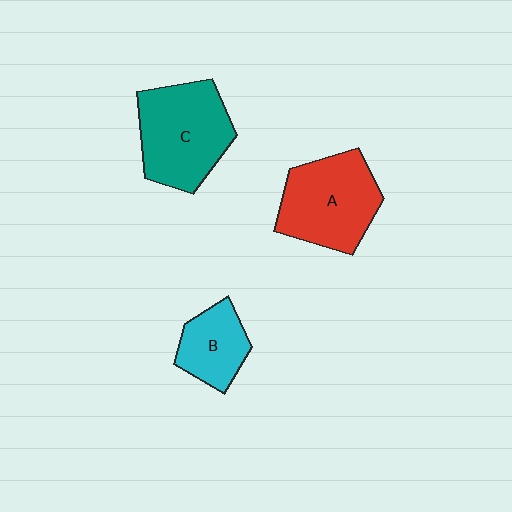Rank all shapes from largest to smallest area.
From largest to smallest: C (teal), A (red), B (cyan).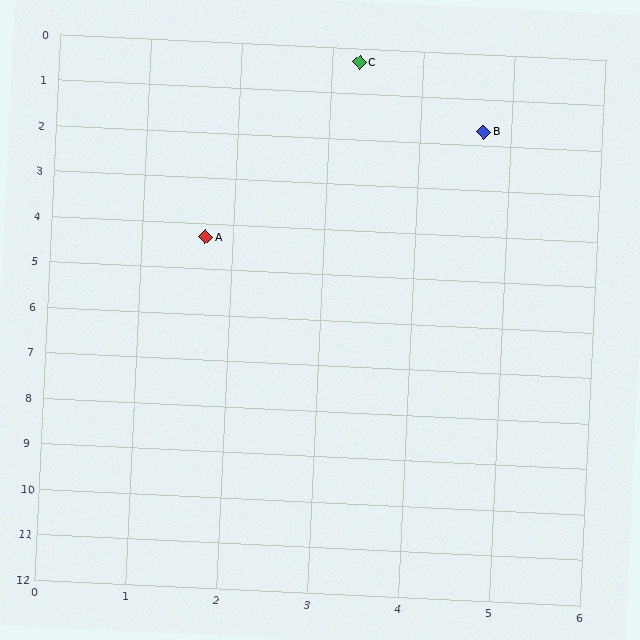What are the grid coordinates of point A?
Point A is at approximately (1.7, 4.3).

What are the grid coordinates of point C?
Point C is at approximately (3.3, 0.3).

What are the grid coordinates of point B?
Point B is at approximately (4.7, 1.7).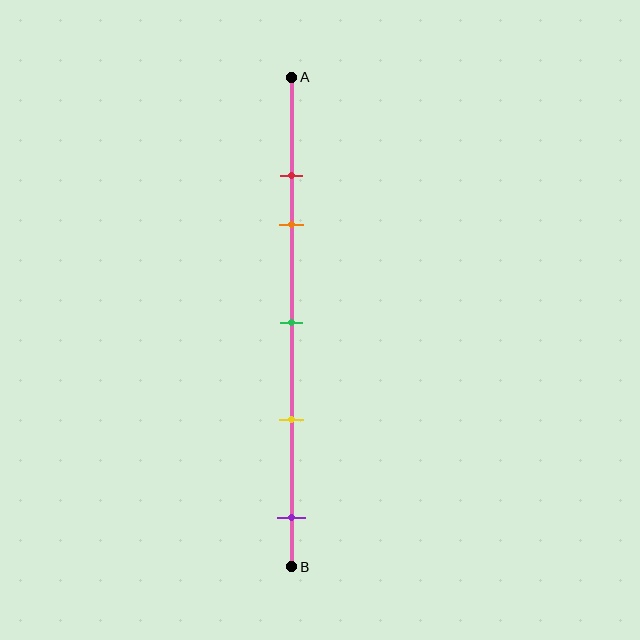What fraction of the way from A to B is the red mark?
The red mark is approximately 20% (0.2) of the way from A to B.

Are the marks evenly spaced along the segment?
No, the marks are not evenly spaced.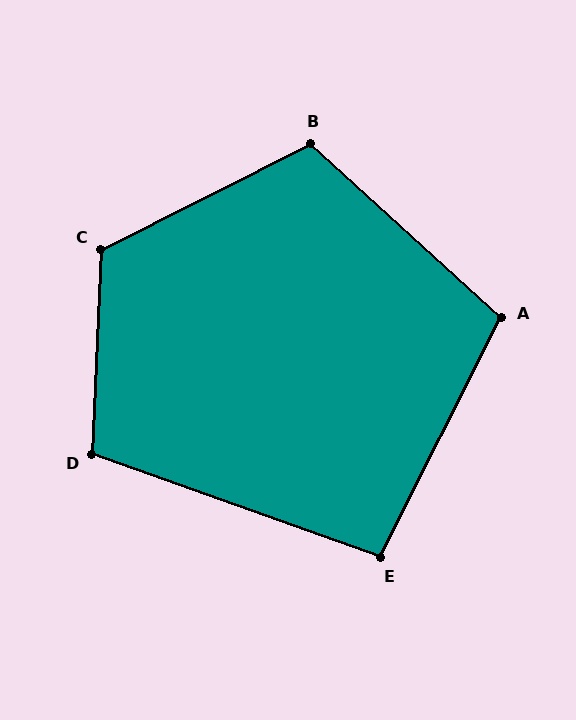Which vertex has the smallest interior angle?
E, at approximately 97 degrees.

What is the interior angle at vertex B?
Approximately 111 degrees (obtuse).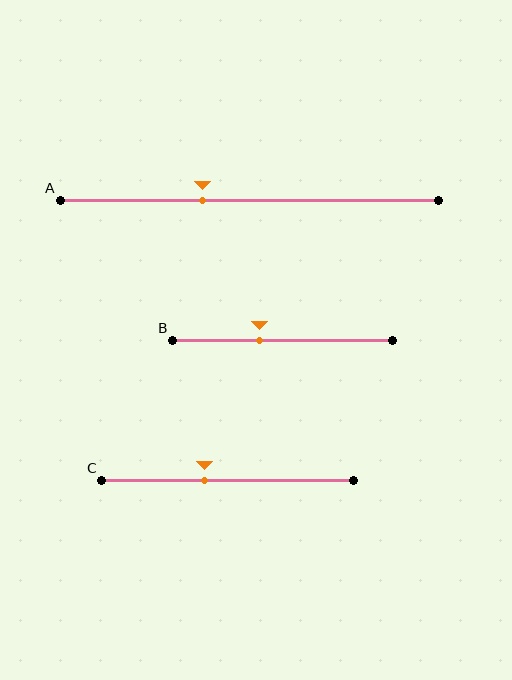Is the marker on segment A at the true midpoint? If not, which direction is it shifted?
No, the marker on segment A is shifted to the left by about 12% of the segment length.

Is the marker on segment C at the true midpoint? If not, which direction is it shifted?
No, the marker on segment C is shifted to the left by about 9% of the segment length.